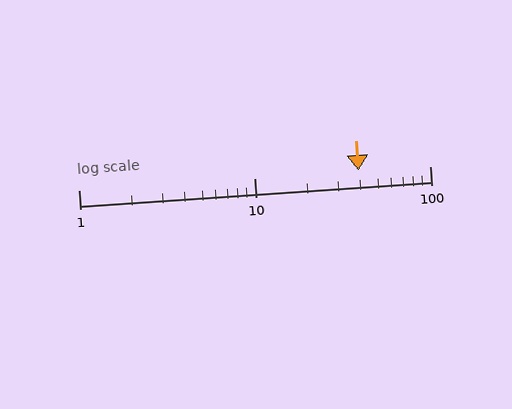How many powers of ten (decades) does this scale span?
The scale spans 2 decades, from 1 to 100.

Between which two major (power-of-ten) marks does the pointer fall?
The pointer is between 10 and 100.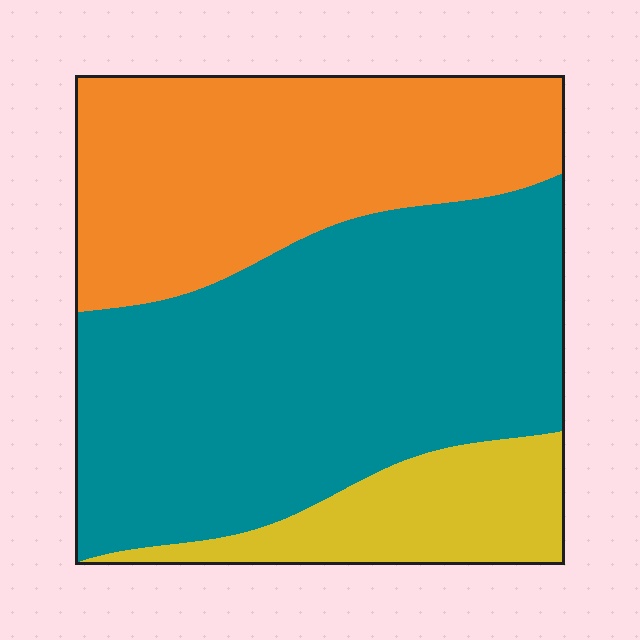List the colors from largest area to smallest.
From largest to smallest: teal, orange, yellow.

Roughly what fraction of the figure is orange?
Orange takes up between a third and a half of the figure.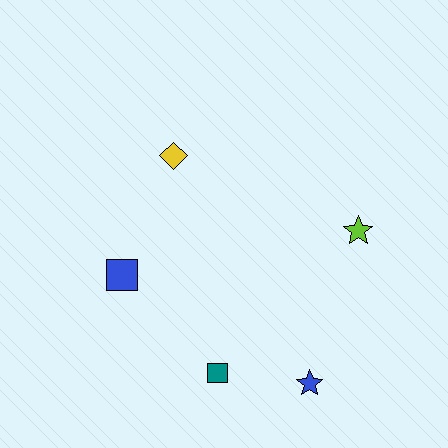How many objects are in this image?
There are 5 objects.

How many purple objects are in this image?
There are no purple objects.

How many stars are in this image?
There are 2 stars.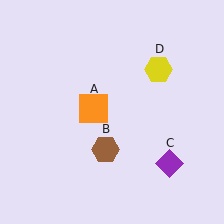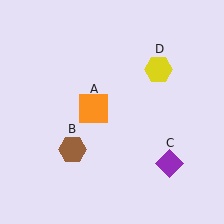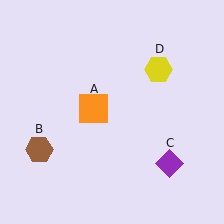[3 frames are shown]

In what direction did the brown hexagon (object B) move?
The brown hexagon (object B) moved left.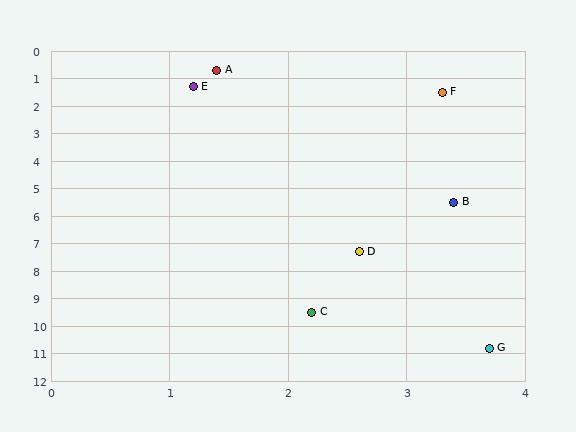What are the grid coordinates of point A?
Point A is at approximately (1.4, 0.7).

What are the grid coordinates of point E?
Point E is at approximately (1.2, 1.3).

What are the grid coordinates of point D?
Point D is at approximately (2.6, 7.3).